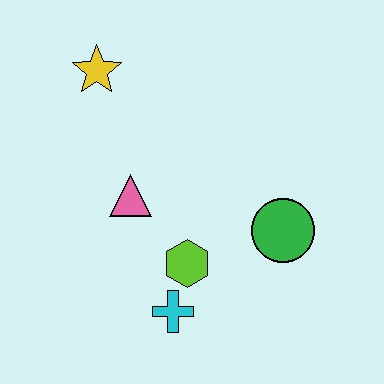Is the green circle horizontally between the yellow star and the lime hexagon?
No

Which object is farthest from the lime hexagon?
The yellow star is farthest from the lime hexagon.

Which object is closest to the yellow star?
The pink triangle is closest to the yellow star.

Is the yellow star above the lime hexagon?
Yes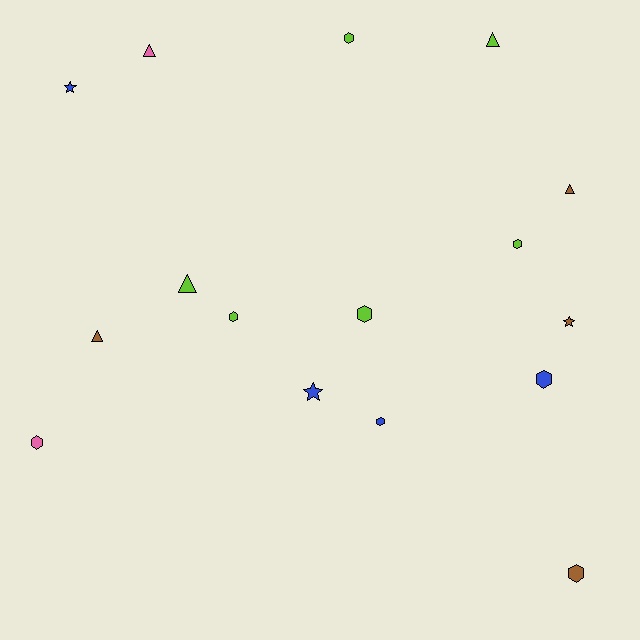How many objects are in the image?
There are 16 objects.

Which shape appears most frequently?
Hexagon, with 8 objects.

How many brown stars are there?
There is 1 brown star.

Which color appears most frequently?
Lime, with 6 objects.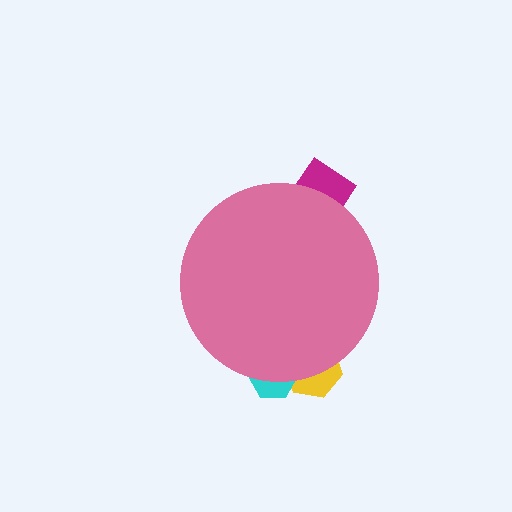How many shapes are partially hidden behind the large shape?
3 shapes are partially hidden.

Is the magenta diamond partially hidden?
Yes, the magenta diamond is partially hidden behind the pink circle.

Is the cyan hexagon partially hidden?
Yes, the cyan hexagon is partially hidden behind the pink circle.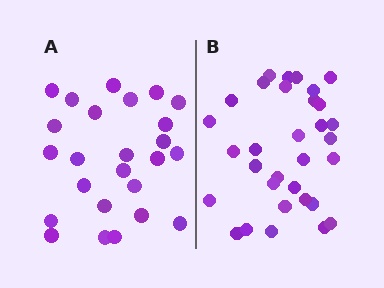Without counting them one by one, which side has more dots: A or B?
Region B (the right region) has more dots.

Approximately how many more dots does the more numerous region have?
Region B has roughly 8 or so more dots than region A.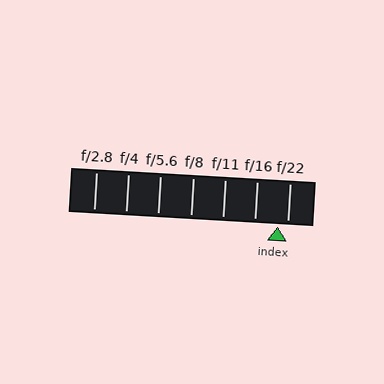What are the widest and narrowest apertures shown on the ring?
The widest aperture shown is f/2.8 and the narrowest is f/22.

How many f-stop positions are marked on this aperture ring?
There are 7 f-stop positions marked.